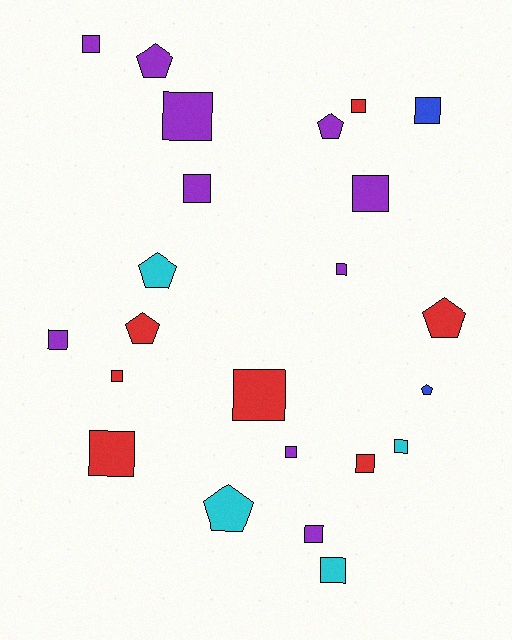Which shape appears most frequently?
Square, with 16 objects.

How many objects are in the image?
There are 23 objects.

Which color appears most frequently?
Purple, with 10 objects.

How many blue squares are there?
There is 1 blue square.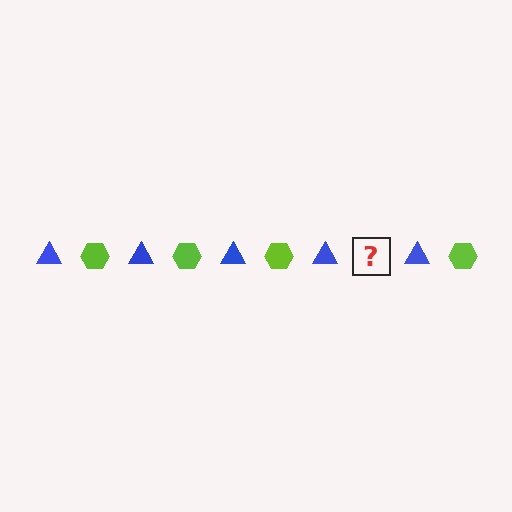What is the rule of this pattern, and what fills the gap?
The rule is that the pattern alternates between blue triangle and lime hexagon. The gap should be filled with a lime hexagon.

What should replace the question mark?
The question mark should be replaced with a lime hexagon.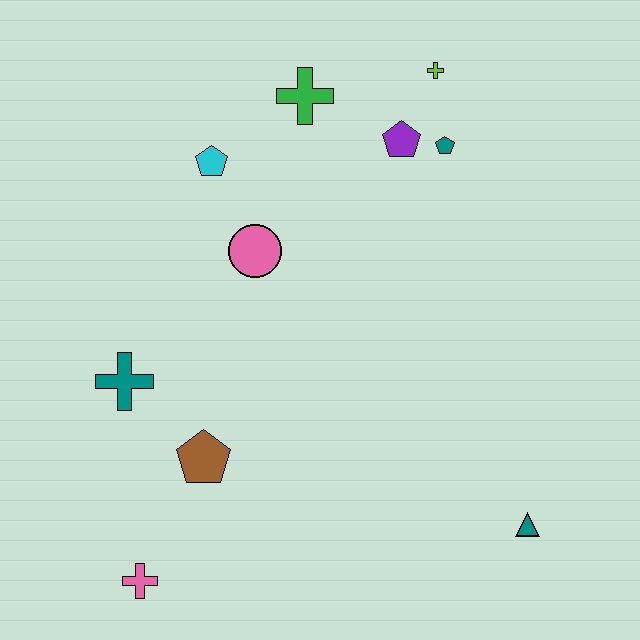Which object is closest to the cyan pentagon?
The pink circle is closest to the cyan pentagon.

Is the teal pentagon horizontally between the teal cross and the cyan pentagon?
No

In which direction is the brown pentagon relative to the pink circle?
The brown pentagon is below the pink circle.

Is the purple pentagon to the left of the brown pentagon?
No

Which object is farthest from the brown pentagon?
The lime cross is farthest from the brown pentagon.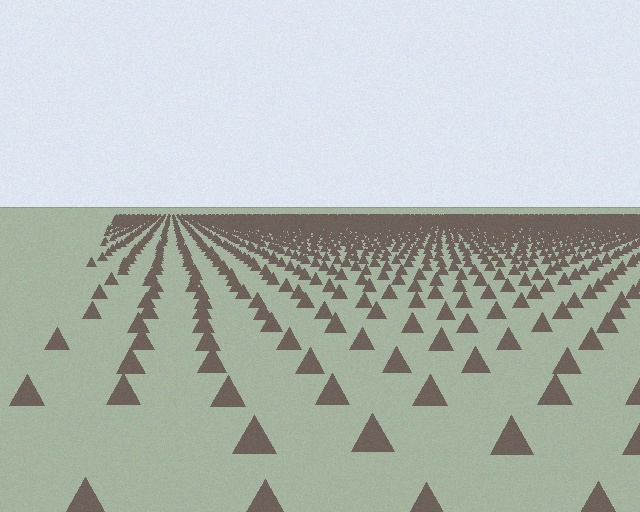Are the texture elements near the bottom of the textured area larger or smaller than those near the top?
Larger. Near the bottom, elements are closer to the viewer and appear at a bigger on-screen size.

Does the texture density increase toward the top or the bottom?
Density increases toward the top.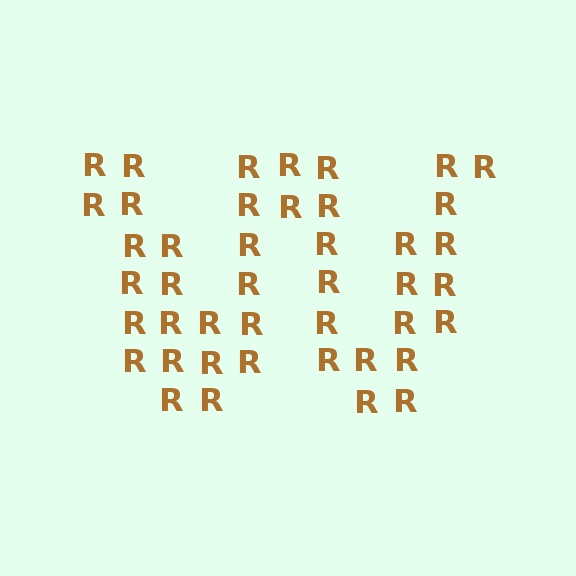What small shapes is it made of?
It is made of small letter R's.